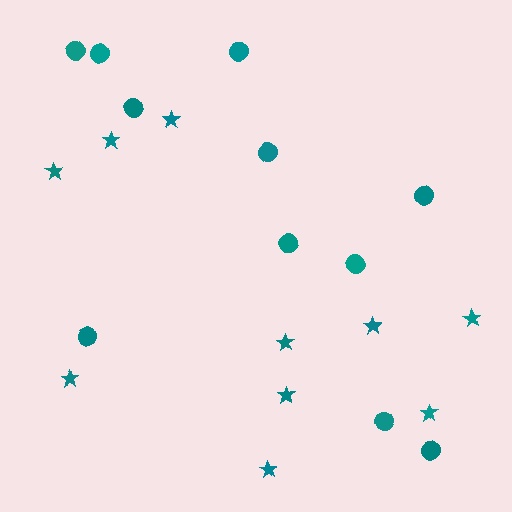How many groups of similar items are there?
There are 2 groups: one group of stars (10) and one group of circles (11).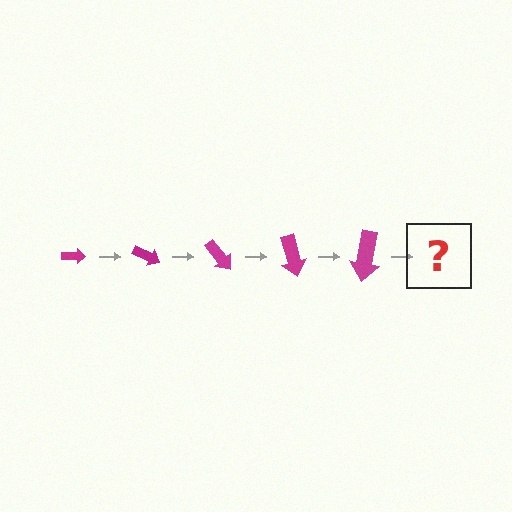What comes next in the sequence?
The next element should be an arrow, larger than the previous one and rotated 125 degrees from the start.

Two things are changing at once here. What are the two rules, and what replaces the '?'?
The two rules are that the arrow grows larger each step and it rotates 25 degrees each step. The '?' should be an arrow, larger than the previous one and rotated 125 degrees from the start.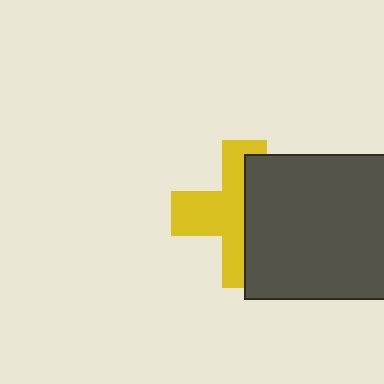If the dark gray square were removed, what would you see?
You would see the complete yellow cross.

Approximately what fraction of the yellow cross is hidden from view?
Roughly 48% of the yellow cross is hidden behind the dark gray square.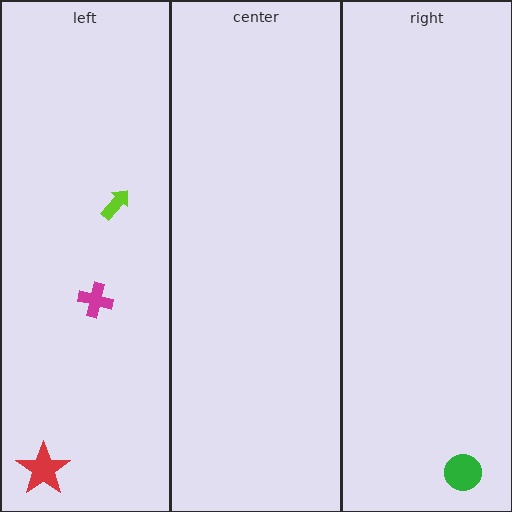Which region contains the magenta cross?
The left region.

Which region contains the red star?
The left region.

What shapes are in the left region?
The lime arrow, the red star, the magenta cross.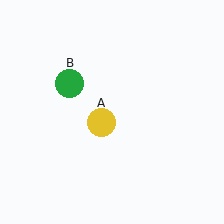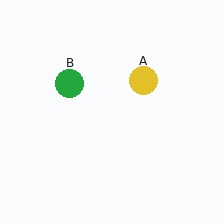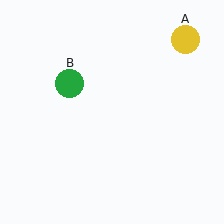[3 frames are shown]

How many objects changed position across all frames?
1 object changed position: yellow circle (object A).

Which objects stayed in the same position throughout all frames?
Green circle (object B) remained stationary.